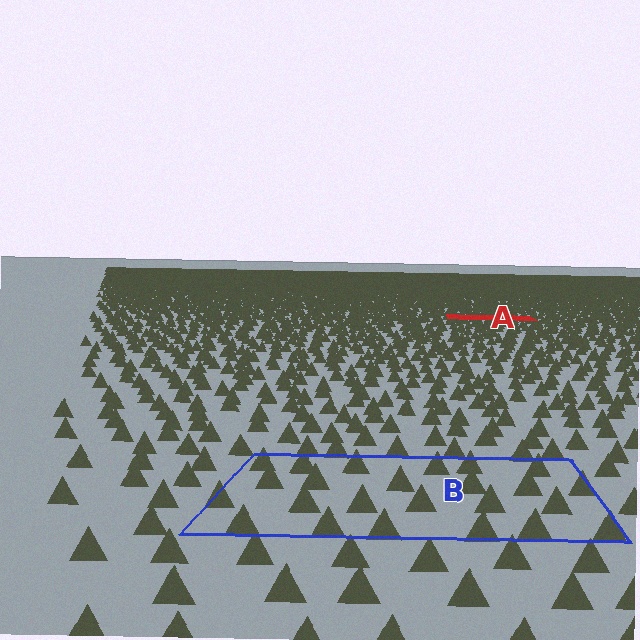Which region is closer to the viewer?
Region B is closer. The texture elements there are larger and more spread out.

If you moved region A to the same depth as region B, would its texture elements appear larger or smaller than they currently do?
They would appear larger. At a closer depth, the same texture elements are projected at a bigger on-screen size.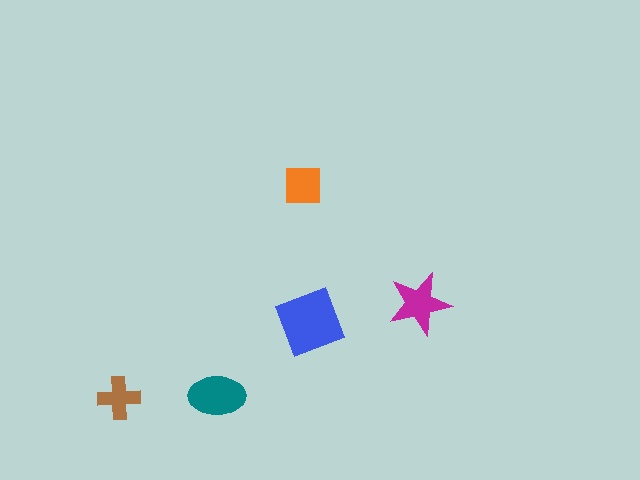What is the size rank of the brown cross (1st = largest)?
5th.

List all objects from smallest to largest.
The brown cross, the orange square, the magenta star, the teal ellipse, the blue diamond.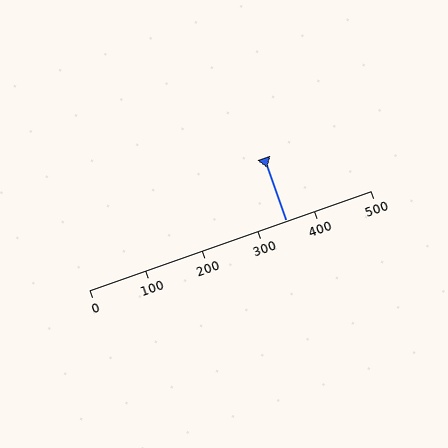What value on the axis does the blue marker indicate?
The marker indicates approximately 350.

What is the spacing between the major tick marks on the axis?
The major ticks are spaced 100 apart.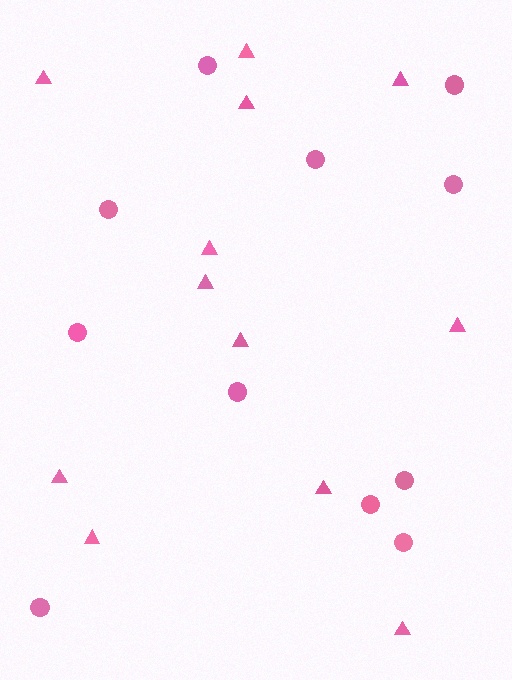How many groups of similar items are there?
There are 2 groups: one group of circles (11) and one group of triangles (12).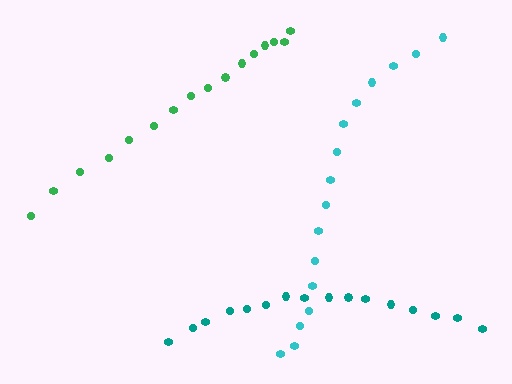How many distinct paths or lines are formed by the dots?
There are 3 distinct paths.